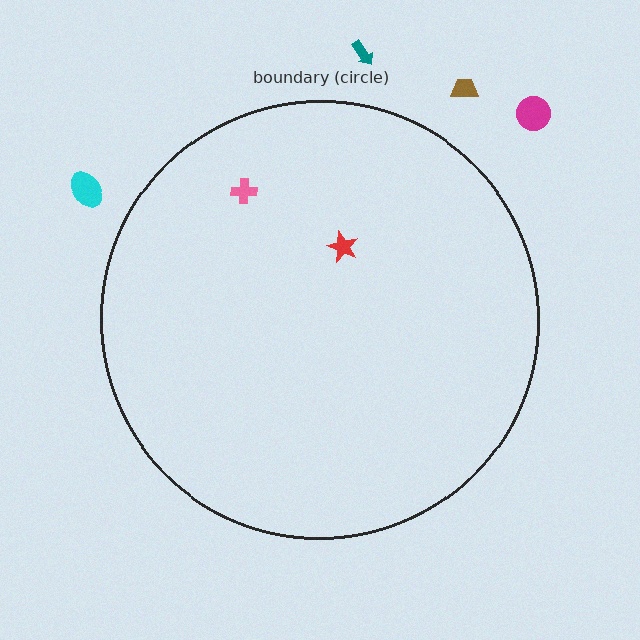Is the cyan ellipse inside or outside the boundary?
Outside.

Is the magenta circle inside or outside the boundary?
Outside.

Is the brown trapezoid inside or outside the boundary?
Outside.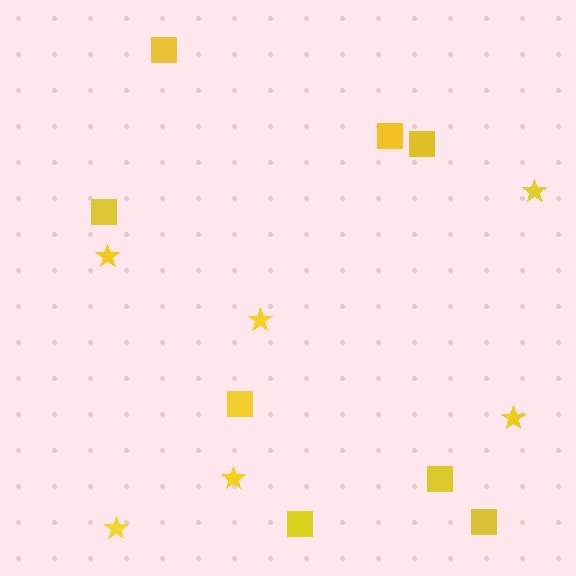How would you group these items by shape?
There are 2 groups: one group of stars (6) and one group of squares (8).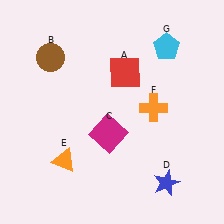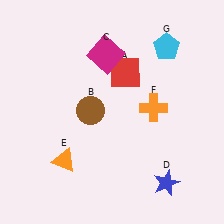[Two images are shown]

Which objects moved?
The objects that moved are: the brown circle (B), the magenta square (C).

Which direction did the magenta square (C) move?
The magenta square (C) moved up.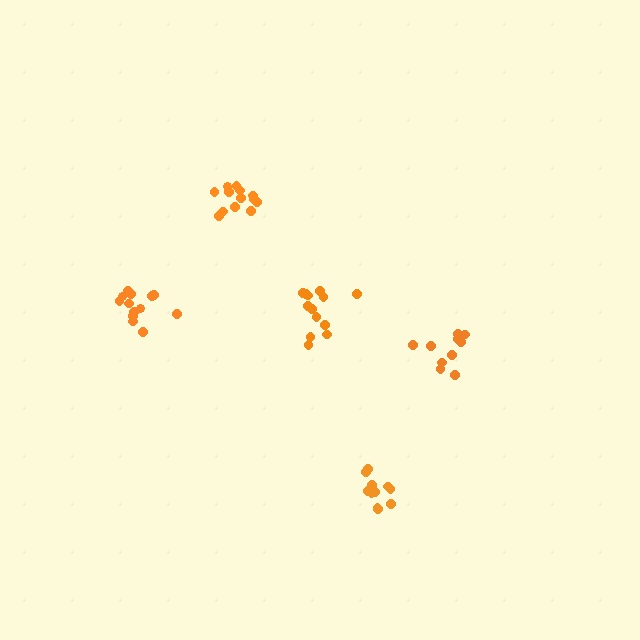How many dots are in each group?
Group 1: 13 dots, Group 2: 10 dots, Group 3: 13 dots, Group 4: 12 dots, Group 5: 13 dots (61 total).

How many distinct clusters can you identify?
There are 5 distinct clusters.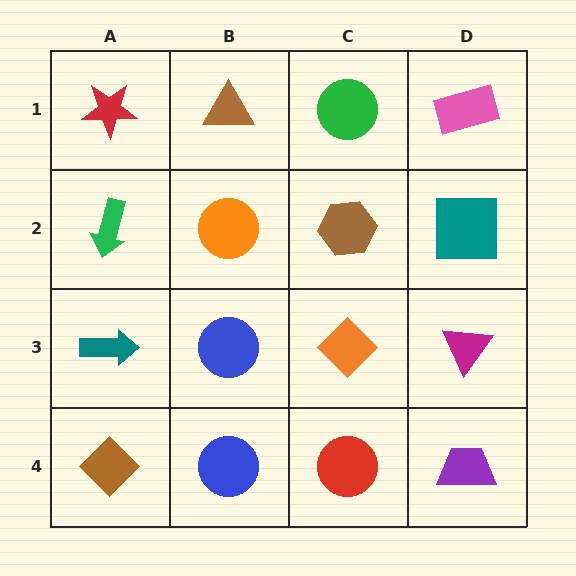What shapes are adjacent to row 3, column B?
An orange circle (row 2, column B), a blue circle (row 4, column B), a teal arrow (row 3, column A), an orange diamond (row 3, column C).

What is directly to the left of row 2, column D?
A brown hexagon.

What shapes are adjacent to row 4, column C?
An orange diamond (row 3, column C), a blue circle (row 4, column B), a purple trapezoid (row 4, column D).